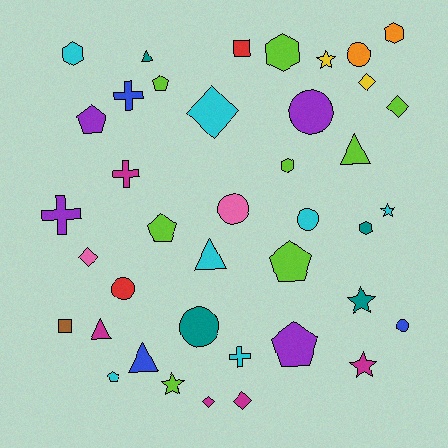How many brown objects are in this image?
There is 1 brown object.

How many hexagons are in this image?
There are 5 hexagons.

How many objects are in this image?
There are 40 objects.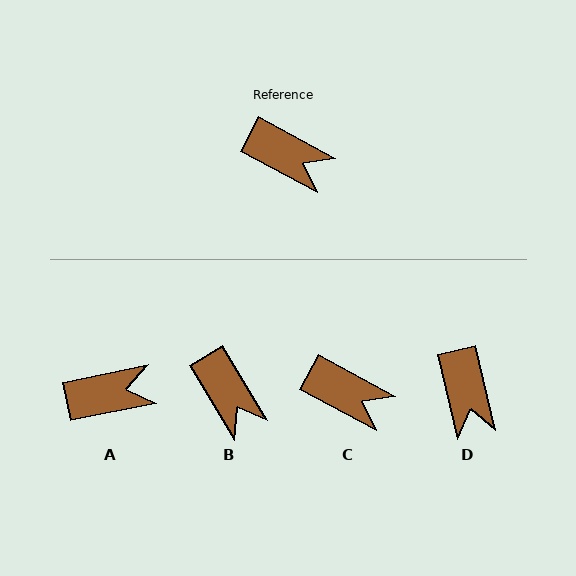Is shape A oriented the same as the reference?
No, it is off by about 40 degrees.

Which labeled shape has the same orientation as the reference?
C.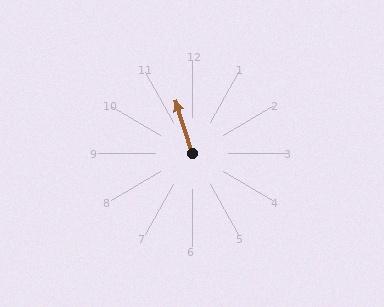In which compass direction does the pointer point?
North.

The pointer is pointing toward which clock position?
Roughly 11 o'clock.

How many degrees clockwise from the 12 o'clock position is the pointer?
Approximately 343 degrees.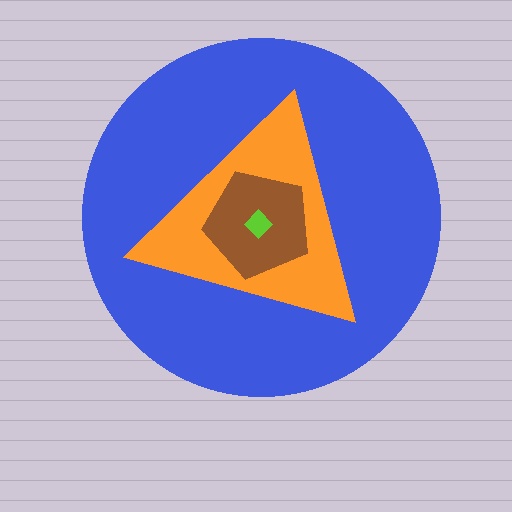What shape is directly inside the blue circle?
The orange triangle.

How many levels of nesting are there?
4.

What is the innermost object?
The lime diamond.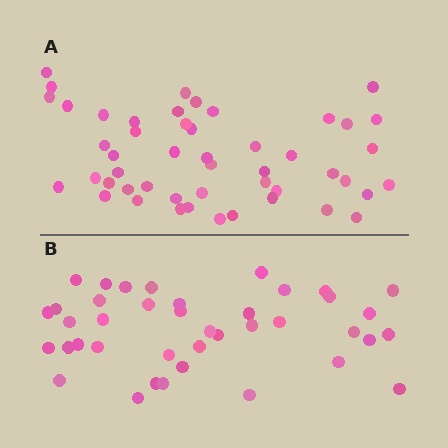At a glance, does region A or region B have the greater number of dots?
Region A (the top region) has more dots.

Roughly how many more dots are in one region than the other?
Region A has roughly 8 or so more dots than region B.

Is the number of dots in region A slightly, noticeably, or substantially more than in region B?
Region A has only slightly more — the two regions are fairly close. The ratio is roughly 1.2 to 1.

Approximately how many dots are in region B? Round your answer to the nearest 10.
About 40 dots.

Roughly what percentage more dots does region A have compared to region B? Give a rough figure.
About 20% more.